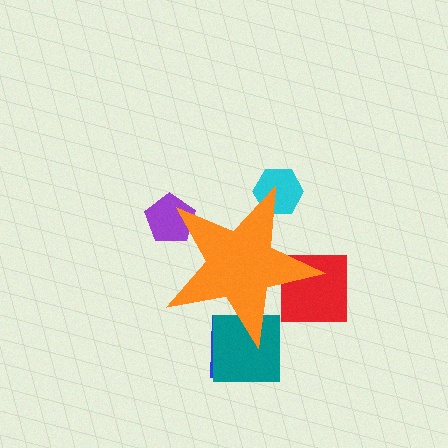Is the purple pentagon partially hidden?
Yes, the purple pentagon is partially hidden behind the orange star.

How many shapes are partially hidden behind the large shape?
5 shapes are partially hidden.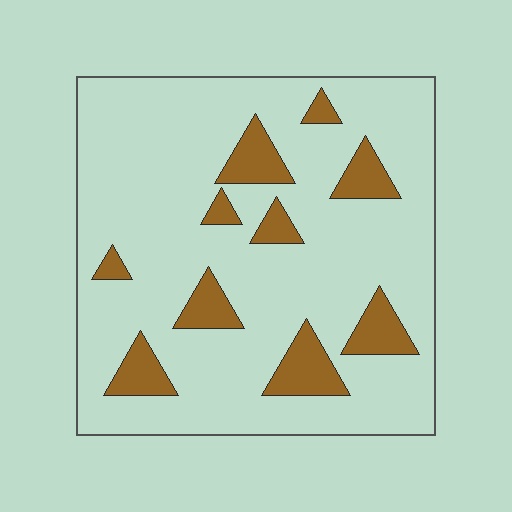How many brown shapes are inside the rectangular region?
10.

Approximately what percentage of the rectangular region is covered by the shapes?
Approximately 15%.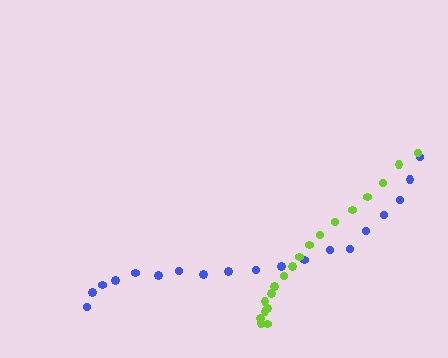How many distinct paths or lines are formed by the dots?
There are 2 distinct paths.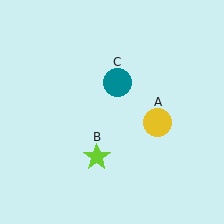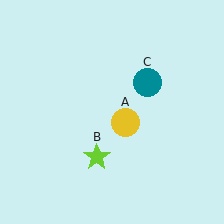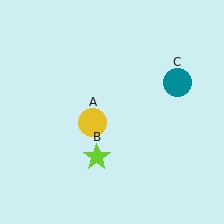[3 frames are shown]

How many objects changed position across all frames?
2 objects changed position: yellow circle (object A), teal circle (object C).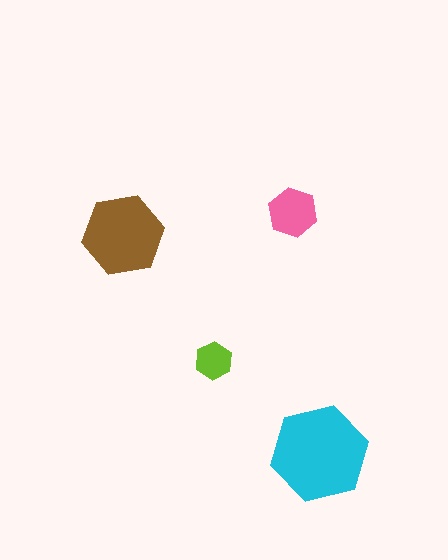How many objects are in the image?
There are 4 objects in the image.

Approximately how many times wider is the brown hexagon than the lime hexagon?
About 2 times wider.